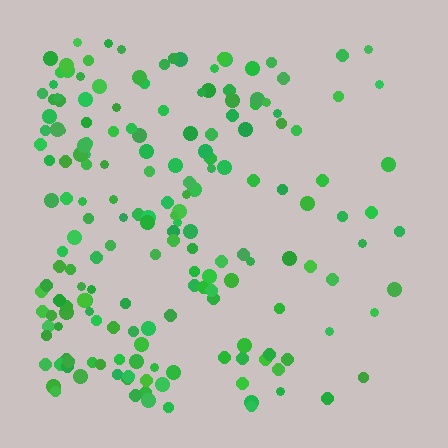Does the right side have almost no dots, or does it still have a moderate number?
Still a moderate number, just noticeably fewer than the left.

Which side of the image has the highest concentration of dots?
The left.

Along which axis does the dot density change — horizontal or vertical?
Horizontal.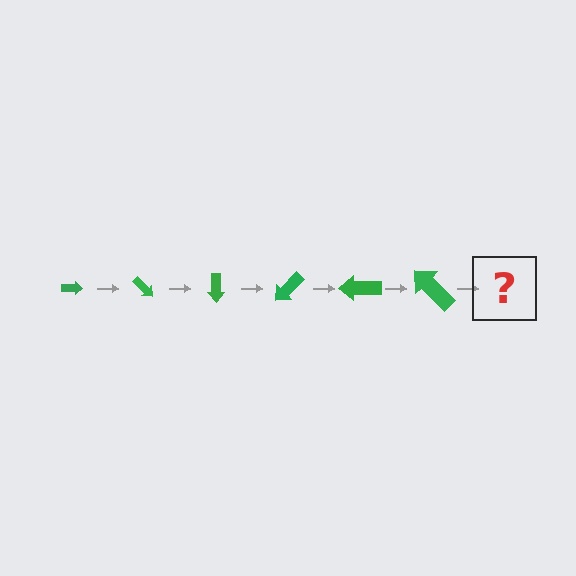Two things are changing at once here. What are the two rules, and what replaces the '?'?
The two rules are that the arrow grows larger each step and it rotates 45 degrees each step. The '?' should be an arrow, larger than the previous one and rotated 270 degrees from the start.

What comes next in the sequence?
The next element should be an arrow, larger than the previous one and rotated 270 degrees from the start.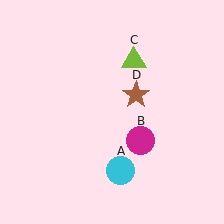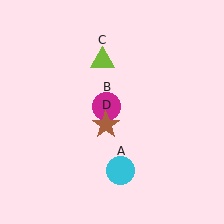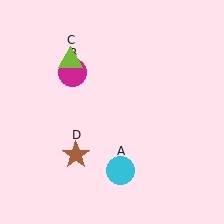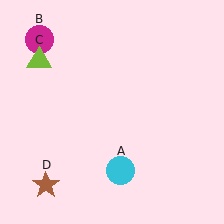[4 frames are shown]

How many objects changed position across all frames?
3 objects changed position: magenta circle (object B), lime triangle (object C), brown star (object D).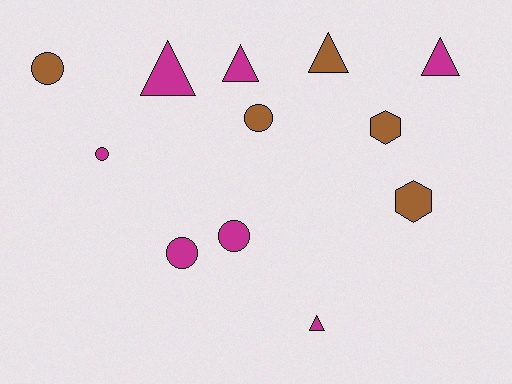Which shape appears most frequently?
Circle, with 5 objects.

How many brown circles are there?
There are 2 brown circles.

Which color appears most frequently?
Magenta, with 7 objects.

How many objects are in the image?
There are 12 objects.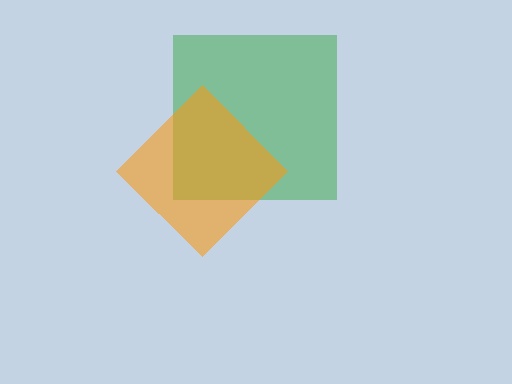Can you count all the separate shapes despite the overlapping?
Yes, there are 2 separate shapes.